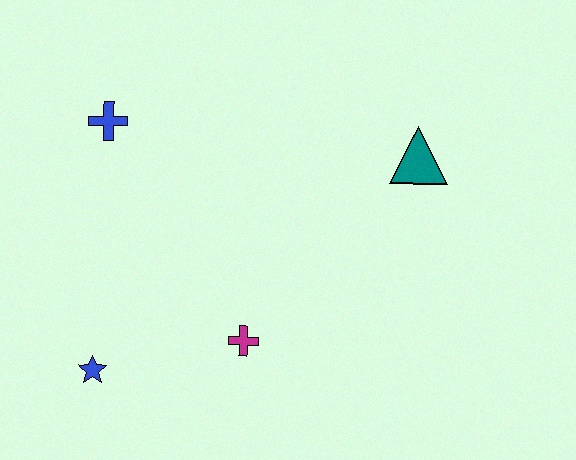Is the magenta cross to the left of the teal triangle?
Yes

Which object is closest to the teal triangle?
The magenta cross is closest to the teal triangle.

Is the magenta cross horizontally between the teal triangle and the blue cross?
Yes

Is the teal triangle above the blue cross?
No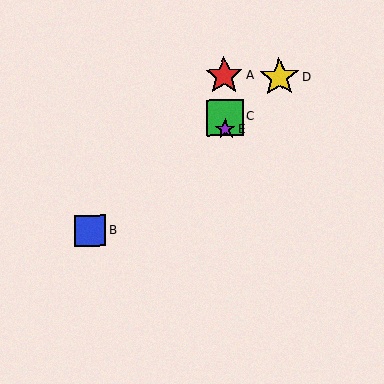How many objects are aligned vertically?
3 objects (A, C, E) are aligned vertically.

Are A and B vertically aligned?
No, A is at x≈224 and B is at x≈90.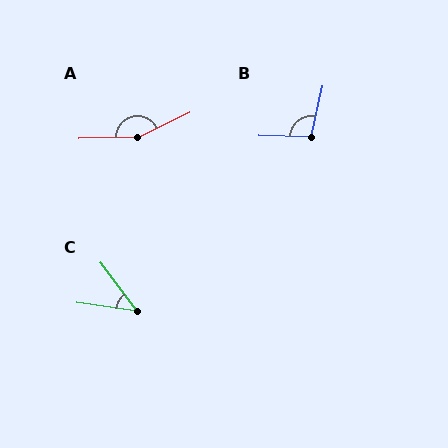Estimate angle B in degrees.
Approximately 102 degrees.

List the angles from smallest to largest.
C (45°), B (102°), A (156°).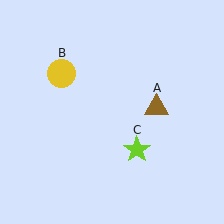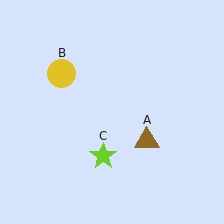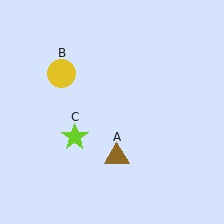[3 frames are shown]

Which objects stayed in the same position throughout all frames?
Yellow circle (object B) remained stationary.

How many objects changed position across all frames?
2 objects changed position: brown triangle (object A), lime star (object C).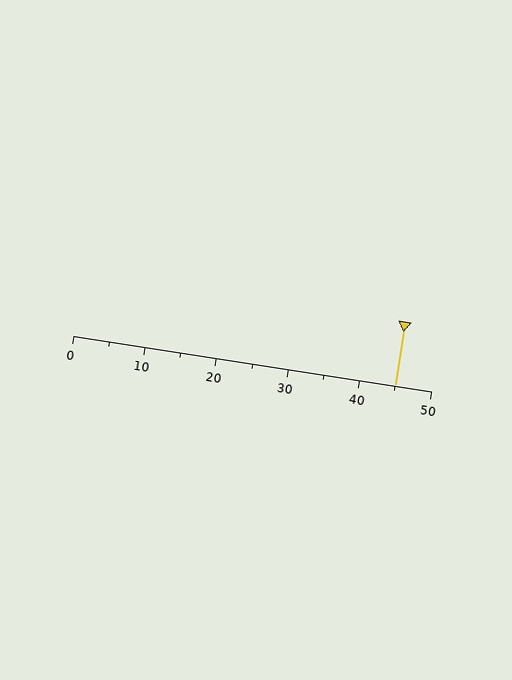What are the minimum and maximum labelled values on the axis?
The axis runs from 0 to 50.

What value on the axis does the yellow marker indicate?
The marker indicates approximately 45.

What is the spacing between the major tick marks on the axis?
The major ticks are spaced 10 apart.